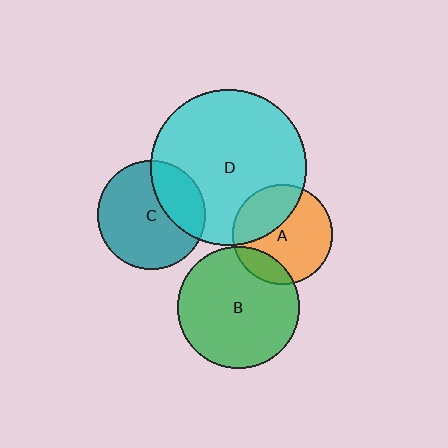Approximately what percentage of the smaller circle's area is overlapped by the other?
Approximately 30%.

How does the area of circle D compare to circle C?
Approximately 2.1 times.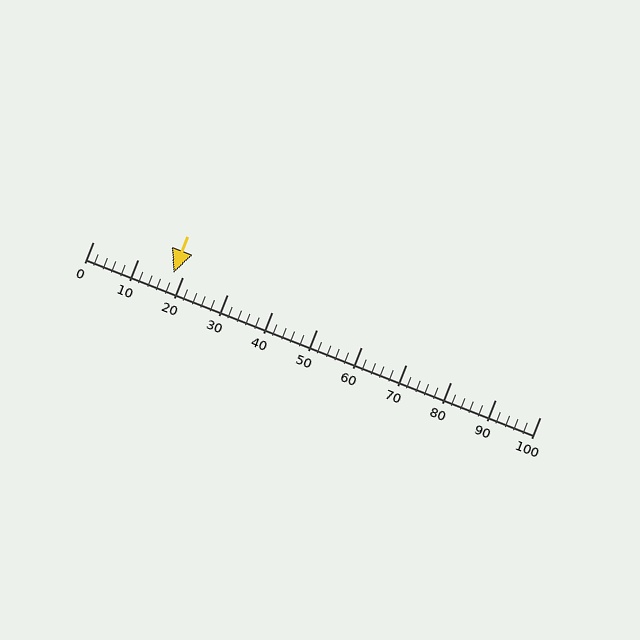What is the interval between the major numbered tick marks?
The major tick marks are spaced 10 units apart.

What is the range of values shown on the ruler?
The ruler shows values from 0 to 100.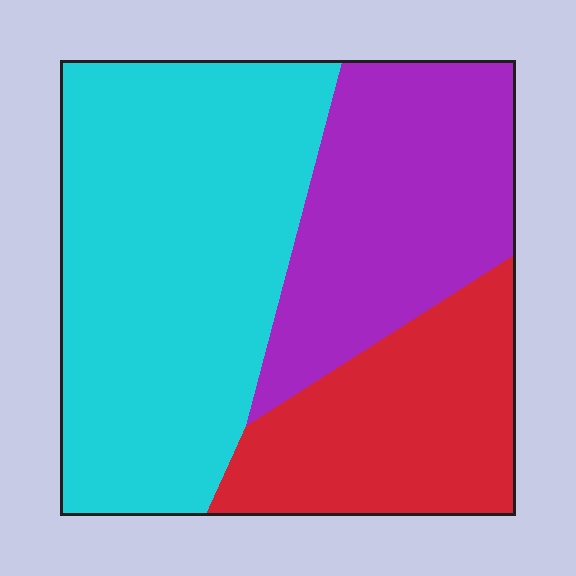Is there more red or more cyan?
Cyan.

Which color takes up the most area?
Cyan, at roughly 50%.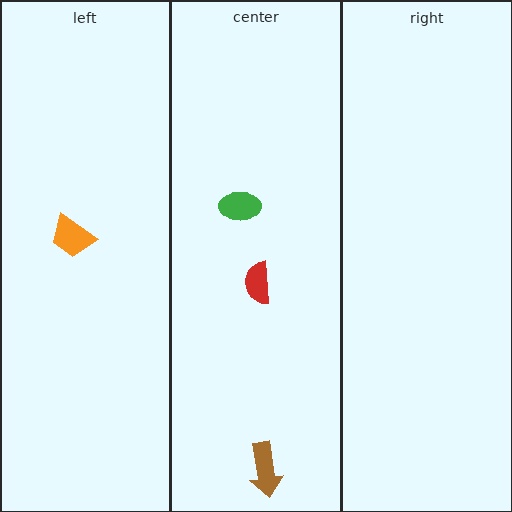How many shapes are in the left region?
1.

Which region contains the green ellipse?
The center region.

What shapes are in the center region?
The brown arrow, the green ellipse, the red semicircle.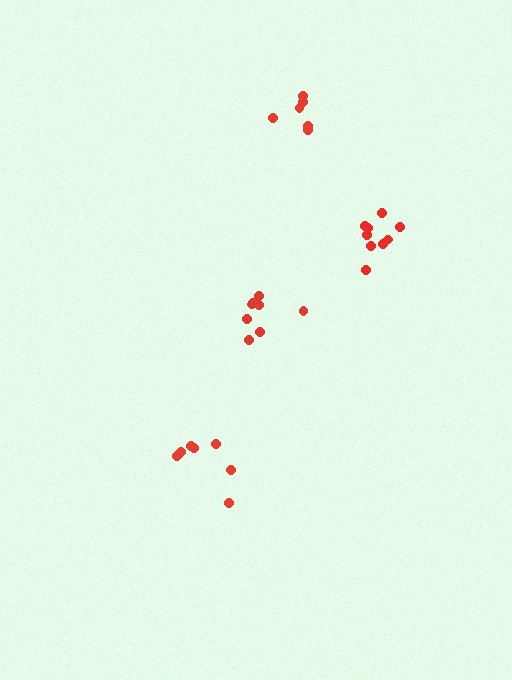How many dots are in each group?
Group 1: 8 dots, Group 2: 6 dots, Group 3: 7 dots, Group 4: 9 dots (30 total).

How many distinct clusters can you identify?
There are 4 distinct clusters.